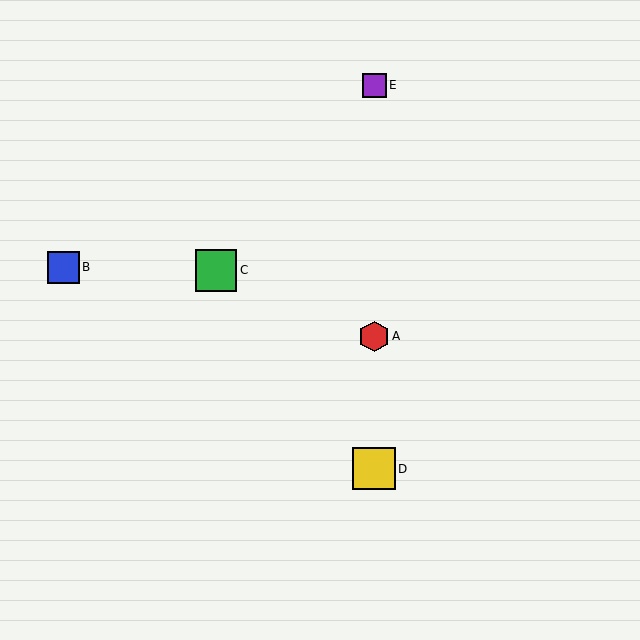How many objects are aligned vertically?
3 objects (A, D, E) are aligned vertically.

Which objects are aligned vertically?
Objects A, D, E are aligned vertically.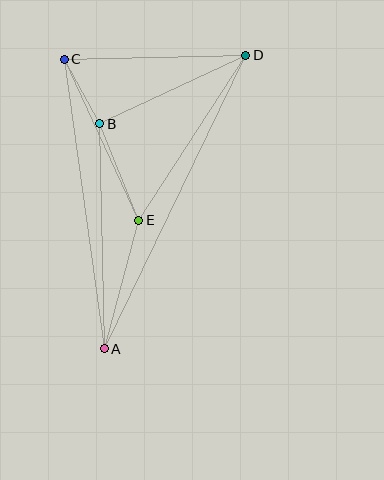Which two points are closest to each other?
Points B and C are closest to each other.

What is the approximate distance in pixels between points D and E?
The distance between D and E is approximately 196 pixels.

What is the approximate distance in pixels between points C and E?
The distance between C and E is approximately 177 pixels.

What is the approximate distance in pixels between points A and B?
The distance between A and B is approximately 225 pixels.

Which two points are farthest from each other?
Points A and D are farthest from each other.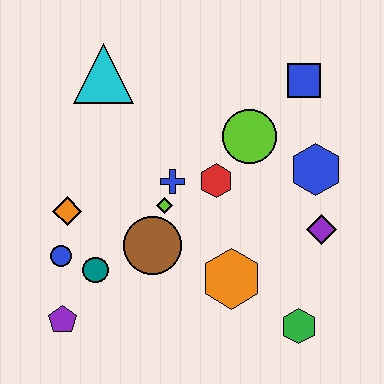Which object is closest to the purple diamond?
The blue hexagon is closest to the purple diamond.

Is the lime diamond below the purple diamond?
No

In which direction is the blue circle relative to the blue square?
The blue circle is to the left of the blue square.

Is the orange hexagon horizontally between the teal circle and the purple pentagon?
No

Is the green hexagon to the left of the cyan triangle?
No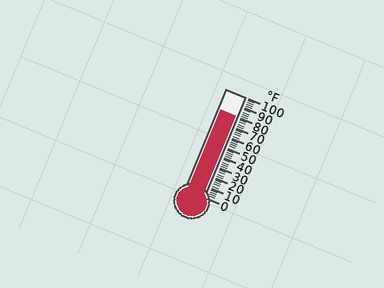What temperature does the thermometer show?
The thermometer shows approximately 80°F.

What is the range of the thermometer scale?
The thermometer scale ranges from 0°F to 100°F.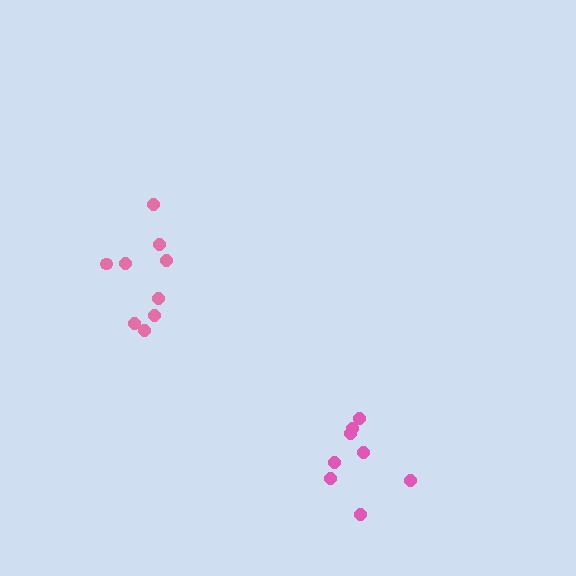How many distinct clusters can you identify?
There are 2 distinct clusters.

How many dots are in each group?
Group 1: 9 dots, Group 2: 8 dots (17 total).